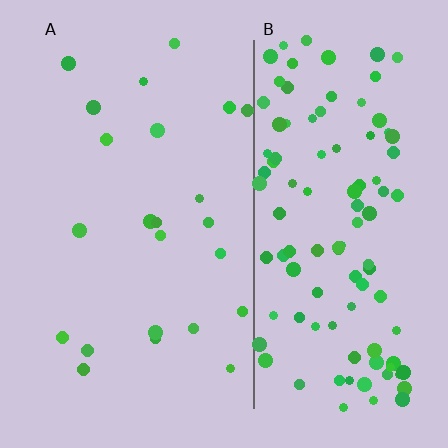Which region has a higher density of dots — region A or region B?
B (the right).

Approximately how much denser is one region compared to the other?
Approximately 4.7× — region B over region A.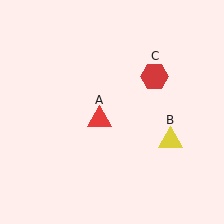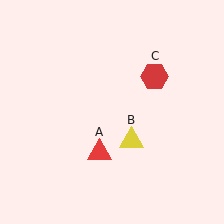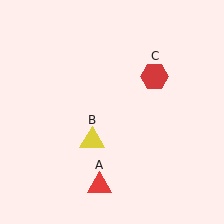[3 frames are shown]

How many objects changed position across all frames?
2 objects changed position: red triangle (object A), yellow triangle (object B).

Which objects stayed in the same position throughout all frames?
Red hexagon (object C) remained stationary.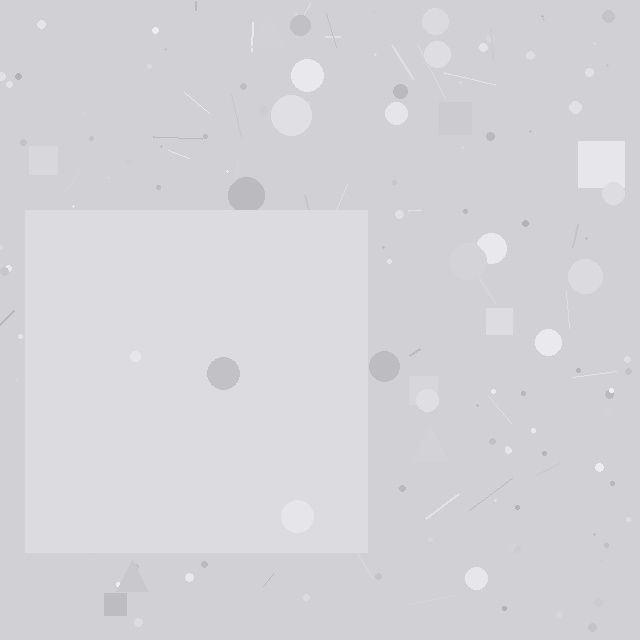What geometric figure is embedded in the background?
A square is embedded in the background.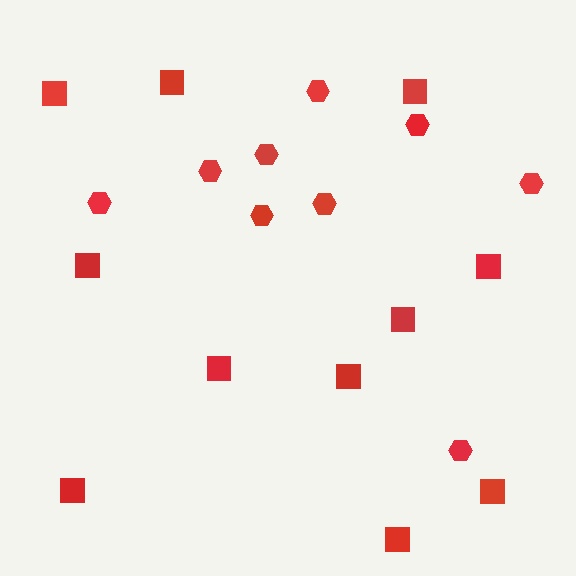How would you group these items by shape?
There are 2 groups: one group of squares (11) and one group of hexagons (9).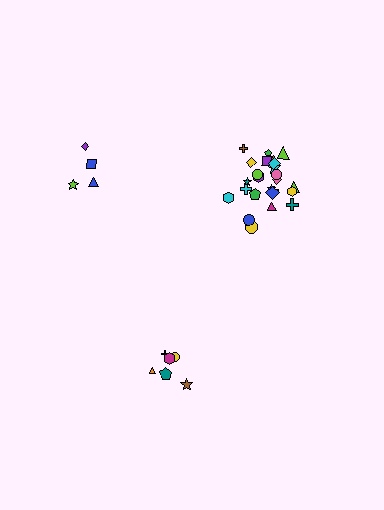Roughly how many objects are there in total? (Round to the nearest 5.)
Roughly 35 objects in total.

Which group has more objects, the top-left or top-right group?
The top-right group.